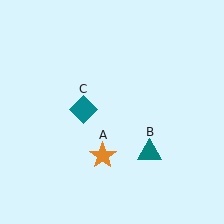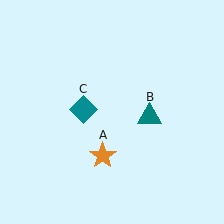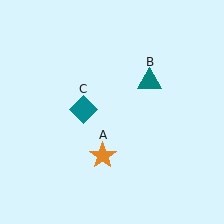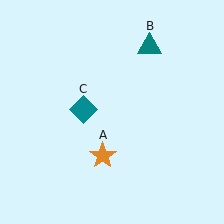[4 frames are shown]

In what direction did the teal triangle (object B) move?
The teal triangle (object B) moved up.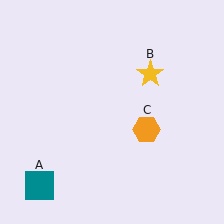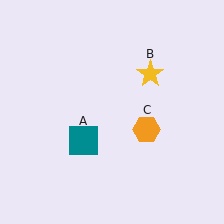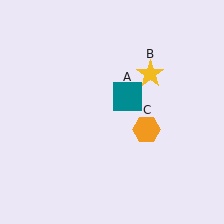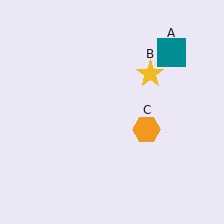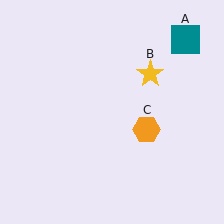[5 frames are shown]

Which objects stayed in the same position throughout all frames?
Yellow star (object B) and orange hexagon (object C) remained stationary.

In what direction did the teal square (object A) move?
The teal square (object A) moved up and to the right.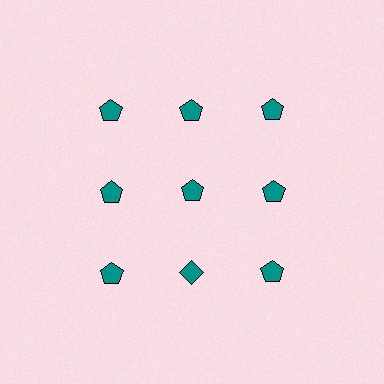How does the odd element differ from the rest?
It has a different shape: diamond instead of pentagon.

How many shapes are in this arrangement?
There are 9 shapes arranged in a grid pattern.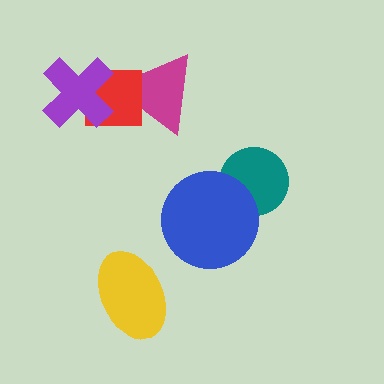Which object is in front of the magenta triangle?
The red square is in front of the magenta triangle.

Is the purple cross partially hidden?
No, no other shape covers it.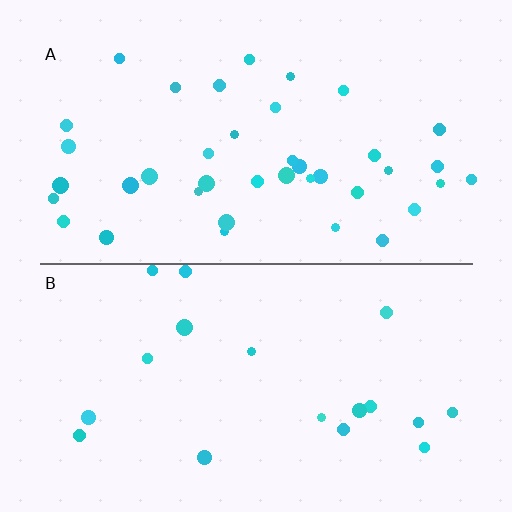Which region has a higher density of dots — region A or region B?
A (the top).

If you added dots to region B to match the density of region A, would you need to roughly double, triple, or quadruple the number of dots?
Approximately double.